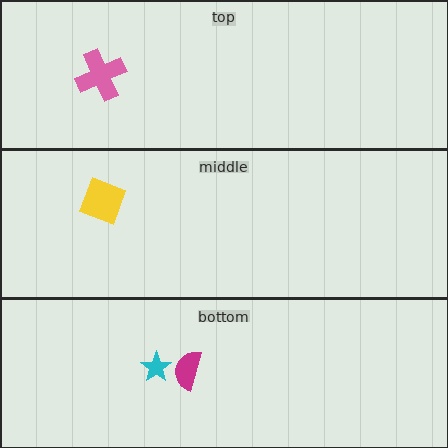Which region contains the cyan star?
The bottom region.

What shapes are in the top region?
The pink cross.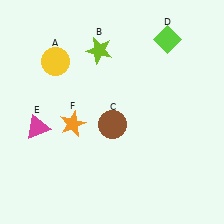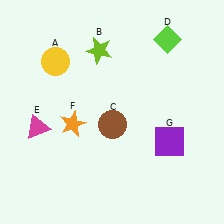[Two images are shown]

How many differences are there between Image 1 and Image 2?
There is 1 difference between the two images.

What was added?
A purple square (G) was added in Image 2.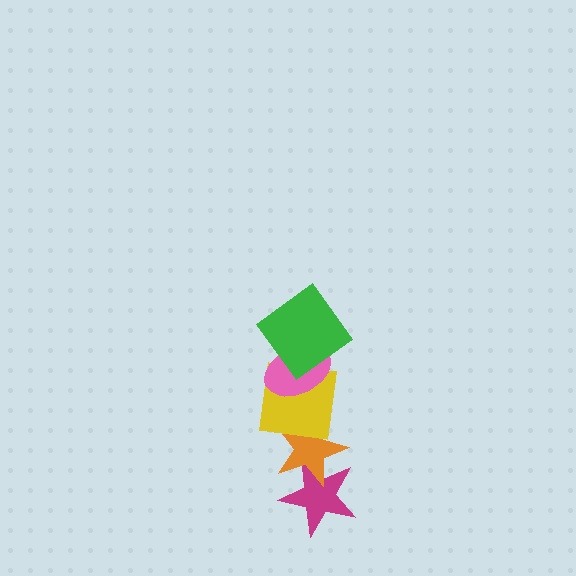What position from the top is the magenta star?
The magenta star is 5th from the top.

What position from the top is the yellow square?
The yellow square is 3rd from the top.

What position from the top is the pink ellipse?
The pink ellipse is 2nd from the top.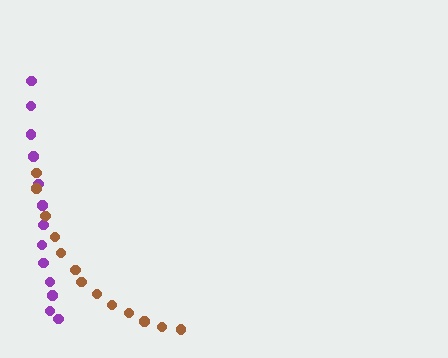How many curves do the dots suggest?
There are 2 distinct paths.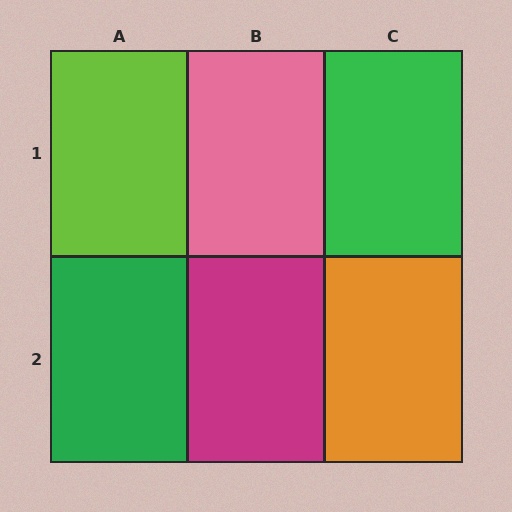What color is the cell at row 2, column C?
Orange.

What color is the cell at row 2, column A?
Green.